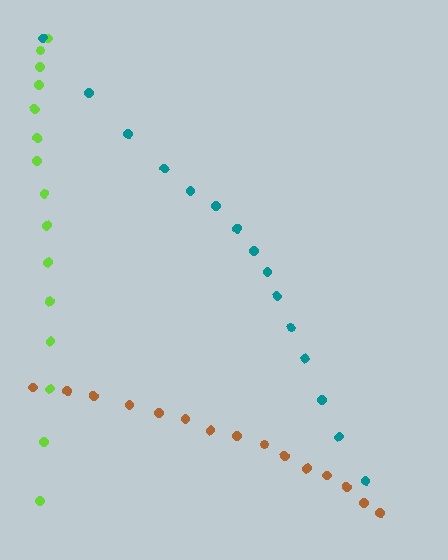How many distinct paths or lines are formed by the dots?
There are 3 distinct paths.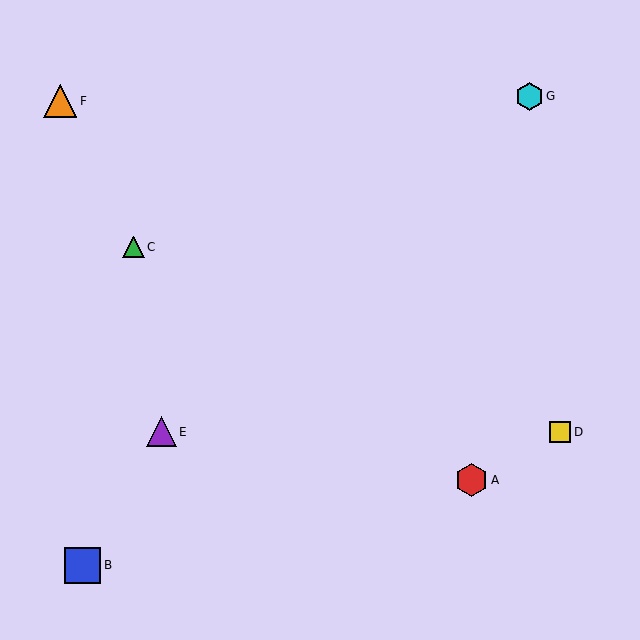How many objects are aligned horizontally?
2 objects (D, E) are aligned horizontally.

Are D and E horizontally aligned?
Yes, both are at y≈432.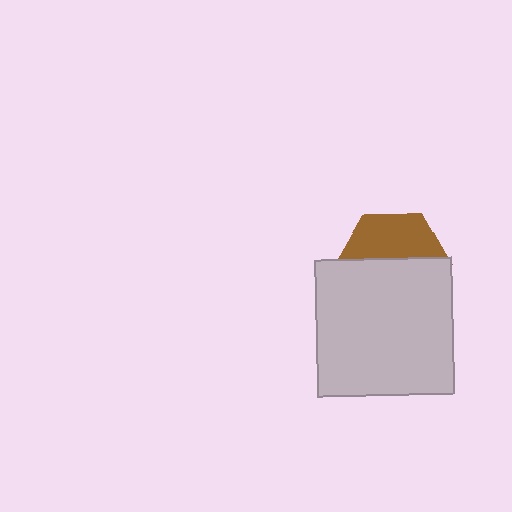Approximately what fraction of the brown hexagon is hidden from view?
Roughly 60% of the brown hexagon is hidden behind the light gray square.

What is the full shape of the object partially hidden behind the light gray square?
The partially hidden object is a brown hexagon.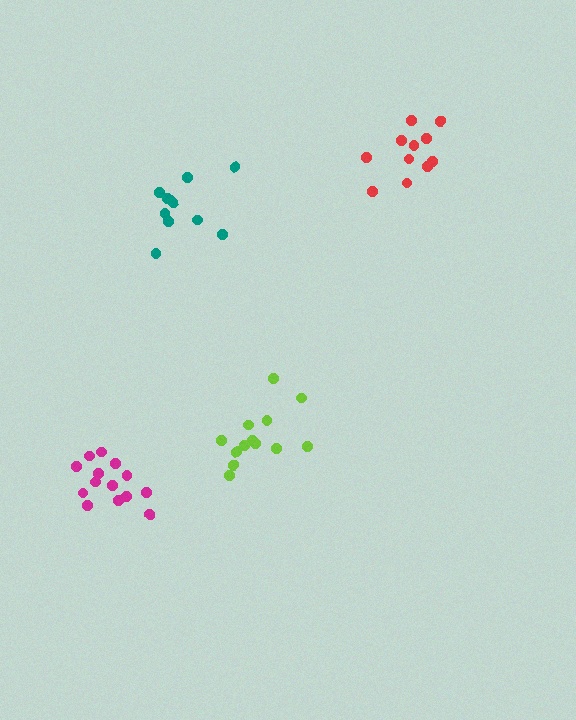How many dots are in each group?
Group 1: 13 dots, Group 2: 11 dots, Group 3: 11 dots, Group 4: 14 dots (49 total).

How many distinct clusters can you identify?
There are 4 distinct clusters.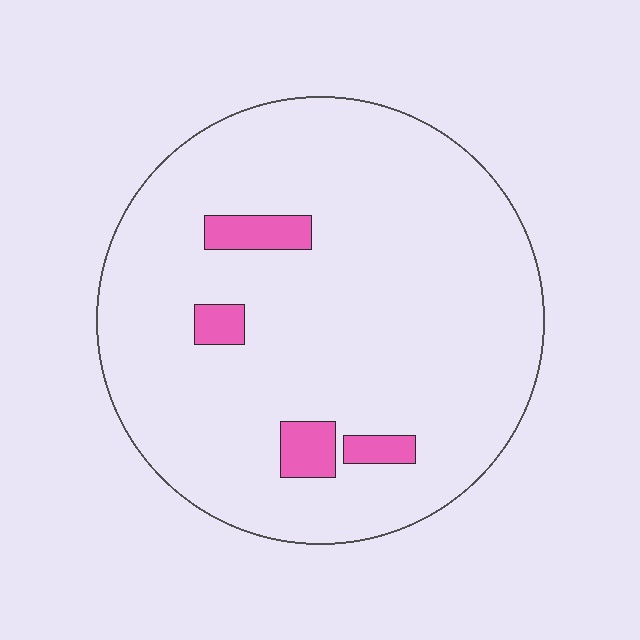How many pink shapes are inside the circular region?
4.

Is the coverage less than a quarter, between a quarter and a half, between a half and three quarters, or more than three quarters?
Less than a quarter.